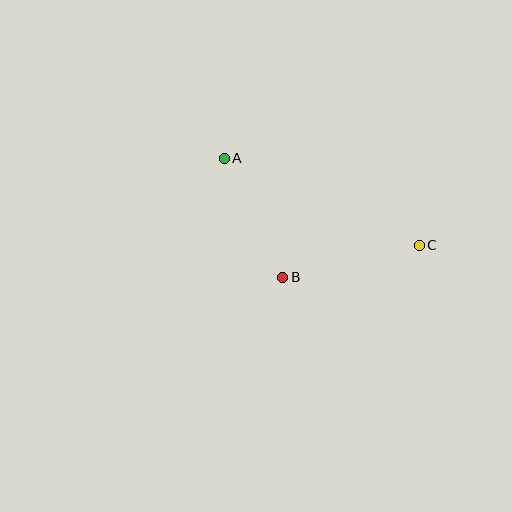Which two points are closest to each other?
Points A and B are closest to each other.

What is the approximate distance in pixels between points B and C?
The distance between B and C is approximately 140 pixels.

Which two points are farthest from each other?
Points A and C are farthest from each other.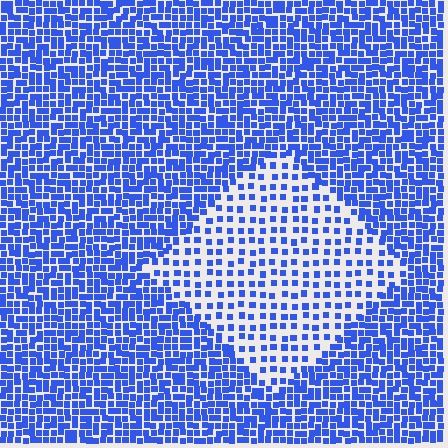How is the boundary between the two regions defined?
The boundary is defined by a change in element density (approximately 2.2x ratio). All elements are the same color, size, and shape.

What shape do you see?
I see a diamond.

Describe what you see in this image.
The image contains small blue elements arranged at two different densities. A diamond-shaped region is visible where the elements are less densely packed than the surrounding area.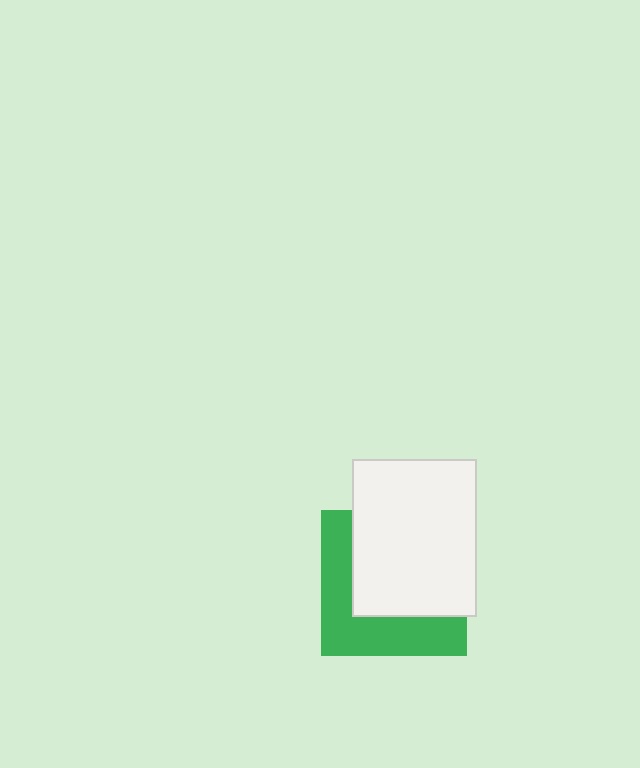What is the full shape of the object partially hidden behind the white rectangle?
The partially hidden object is a green square.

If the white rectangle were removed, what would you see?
You would see the complete green square.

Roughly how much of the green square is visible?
A small part of it is visible (roughly 41%).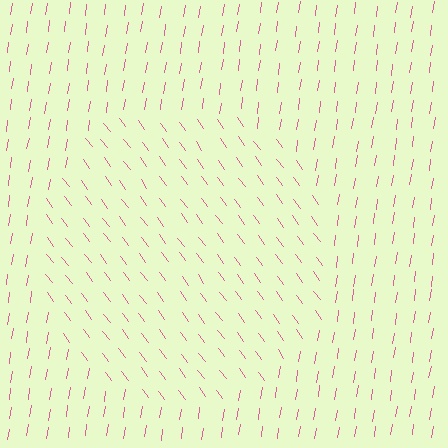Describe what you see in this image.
The image is filled with small pink line segments. A circle region in the image has lines oriented differently from the surrounding lines, creating a visible texture boundary.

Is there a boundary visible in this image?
Yes, there is a texture boundary formed by a change in line orientation.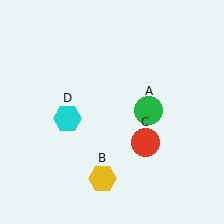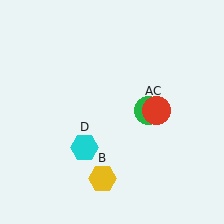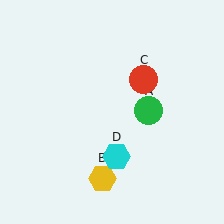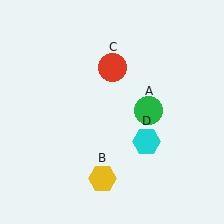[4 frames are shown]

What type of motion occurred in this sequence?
The red circle (object C), cyan hexagon (object D) rotated counterclockwise around the center of the scene.